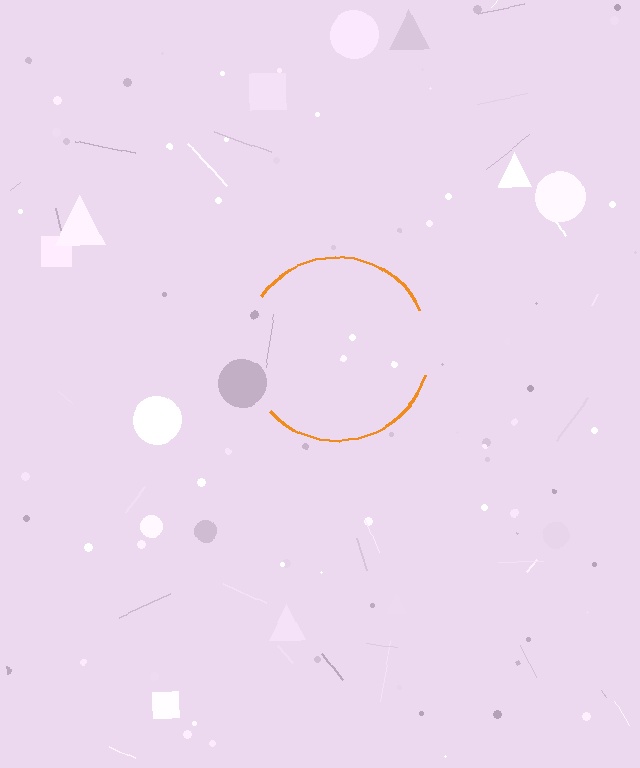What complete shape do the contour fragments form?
The contour fragments form a circle.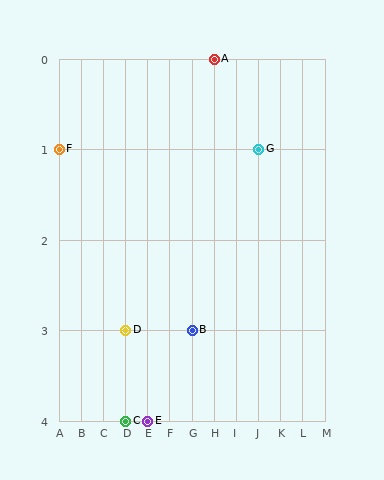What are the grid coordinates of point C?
Point C is at grid coordinates (D, 4).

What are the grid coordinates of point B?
Point B is at grid coordinates (G, 3).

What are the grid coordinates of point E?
Point E is at grid coordinates (E, 4).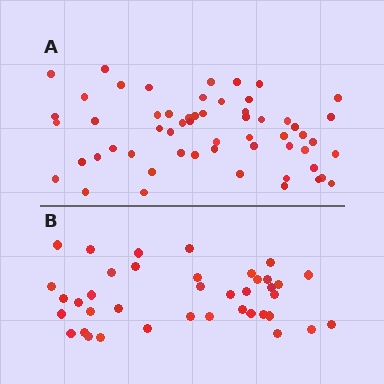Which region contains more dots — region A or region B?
Region A (the top region) has more dots.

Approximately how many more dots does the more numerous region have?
Region A has approximately 20 more dots than region B.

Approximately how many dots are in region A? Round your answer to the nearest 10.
About 60 dots. (The exact count is 57, which rounds to 60.)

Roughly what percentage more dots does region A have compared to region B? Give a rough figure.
About 45% more.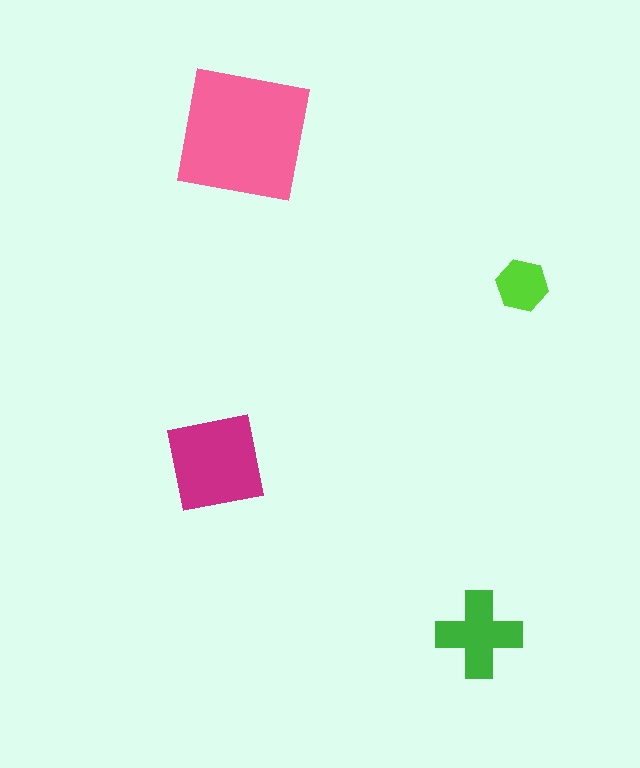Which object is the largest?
The pink square.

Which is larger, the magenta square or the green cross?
The magenta square.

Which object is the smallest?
The lime hexagon.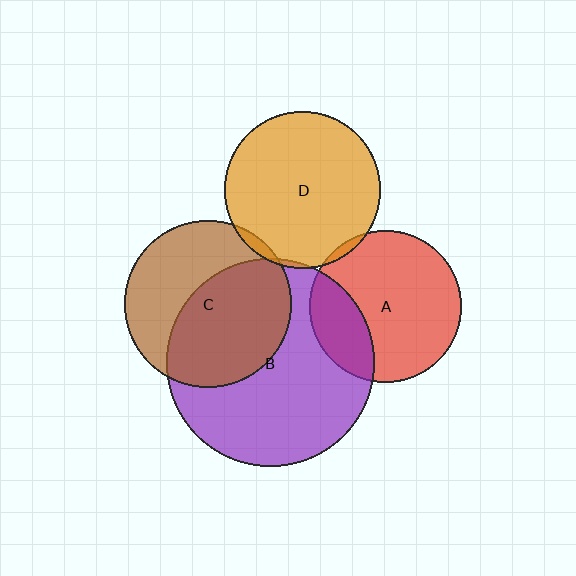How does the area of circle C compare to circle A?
Approximately 1.2 times.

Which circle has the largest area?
Circle B (purple).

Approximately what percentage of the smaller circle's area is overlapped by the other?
Approximately 5%.